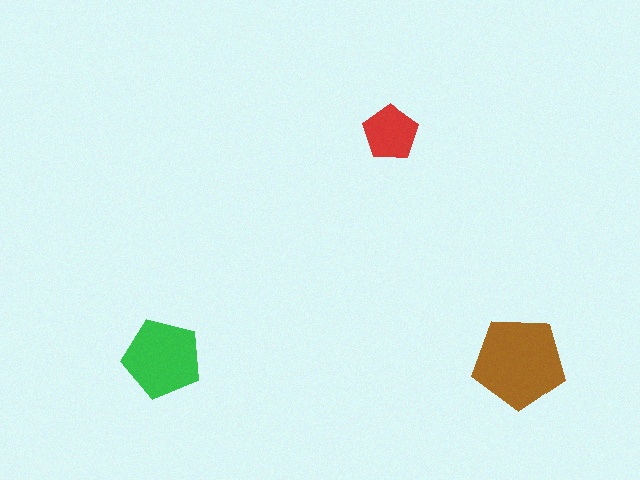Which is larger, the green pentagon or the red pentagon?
The green one.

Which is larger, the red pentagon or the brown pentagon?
The brown one.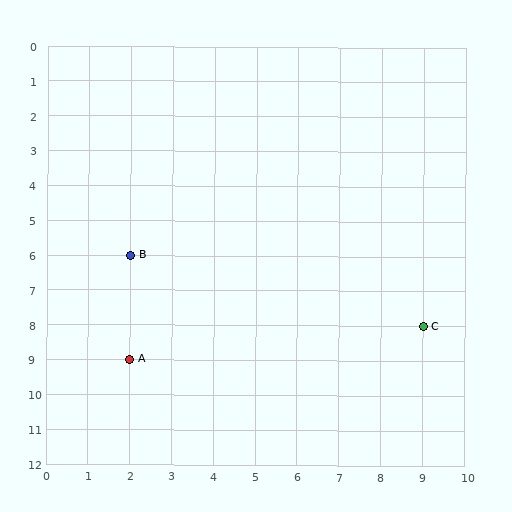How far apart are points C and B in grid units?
Points C and B are 7 columns and 2 rows apart (about 7.3 grid units diagonally).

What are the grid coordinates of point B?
Point B is at grid coordinates (2, 6).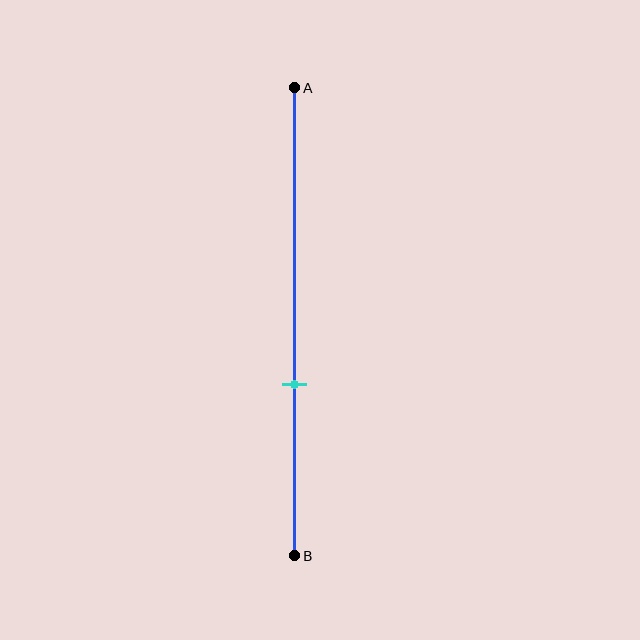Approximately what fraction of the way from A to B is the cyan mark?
The cyan mark is approximately 65% of the way from A to B.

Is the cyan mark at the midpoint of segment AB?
No, the mark is at about 65% from A, not at the 50% midpoint.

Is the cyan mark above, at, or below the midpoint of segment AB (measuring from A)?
The cyan mark is below the midpoint of segment AB.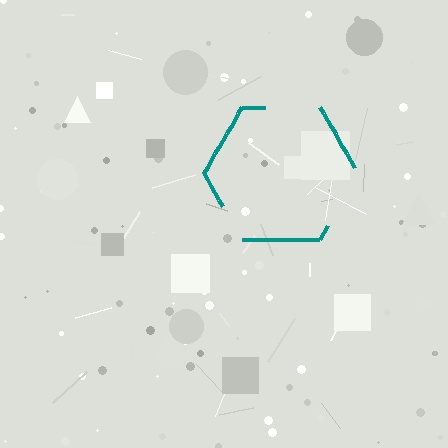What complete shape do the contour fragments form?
The contour fragments form a hexagon.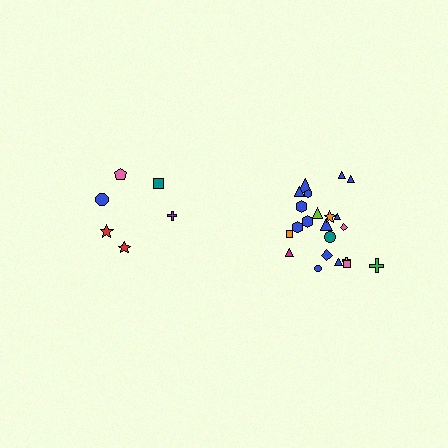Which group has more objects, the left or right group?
The right group.